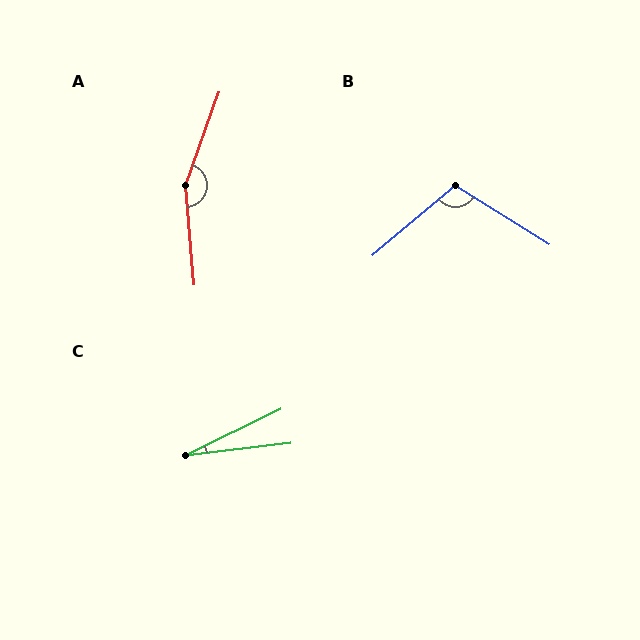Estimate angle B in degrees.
Approximately 108 degrees.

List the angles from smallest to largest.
C (19°), B (108°), A (155°).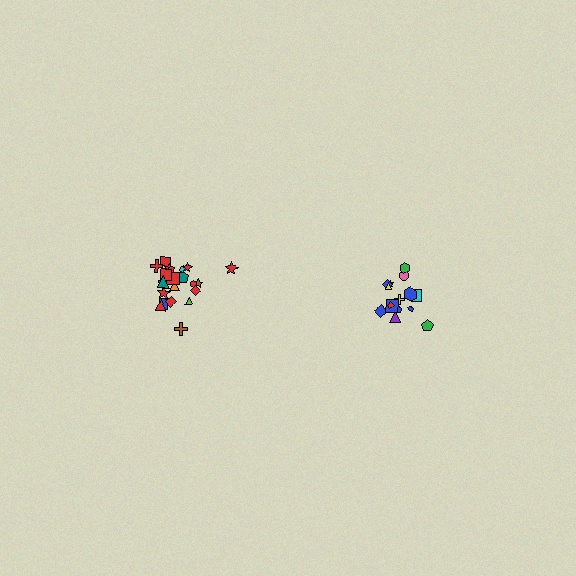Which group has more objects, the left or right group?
The left group.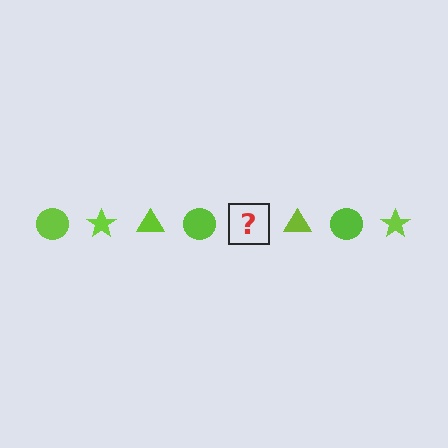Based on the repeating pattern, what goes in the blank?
The blank should be a lime star.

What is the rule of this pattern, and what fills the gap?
The rule is that the pattern cycles through circle, star, triangle shapes in lime. The gap should be filled with a lime star.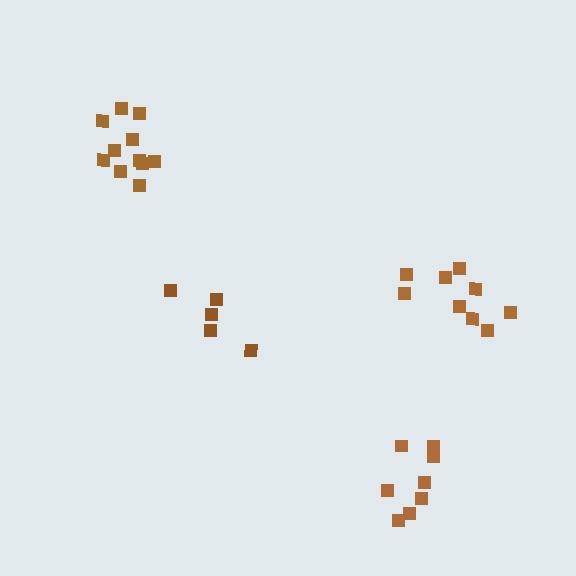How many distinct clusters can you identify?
There are 4 distinct clusters.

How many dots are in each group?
Group 1: 8 dots, Group 2: 11 dots, Group 3: 5 dots, Group 4: 9 dots (33 total).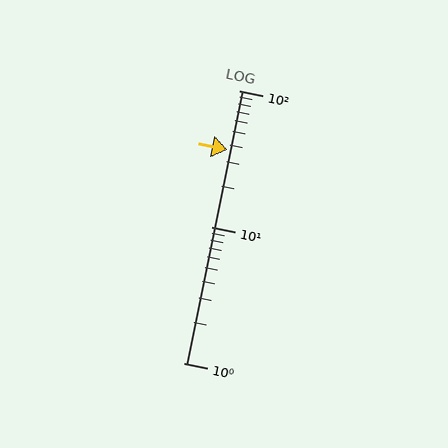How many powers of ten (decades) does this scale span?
The scale spans 2 decades, from 1 to 100.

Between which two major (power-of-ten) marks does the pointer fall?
The pointer is between 10 and 100.